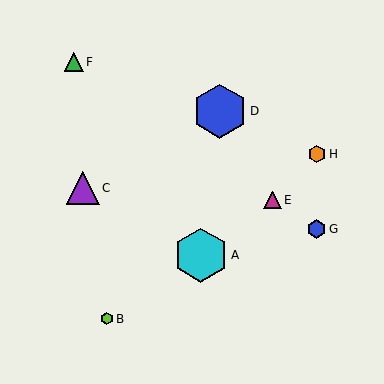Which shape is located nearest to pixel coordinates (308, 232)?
The blue hexagon (labeled G) at (317, 229) is nearest to that location.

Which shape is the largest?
The cyan hexagon (labeled A) is the largest.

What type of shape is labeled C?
Shape C is a purple triangle.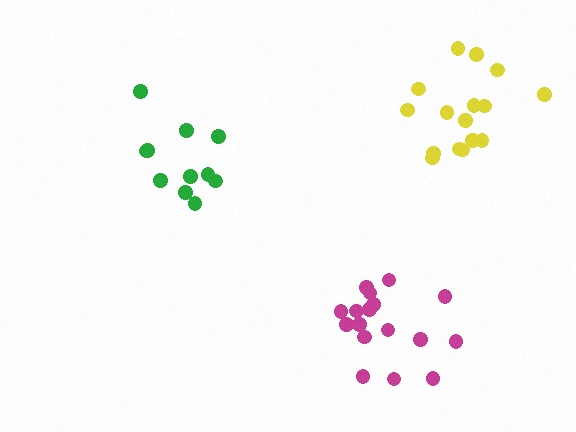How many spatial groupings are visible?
There are 3 spatial groupings.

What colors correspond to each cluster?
The clusters are colored: yellow, green, magenta.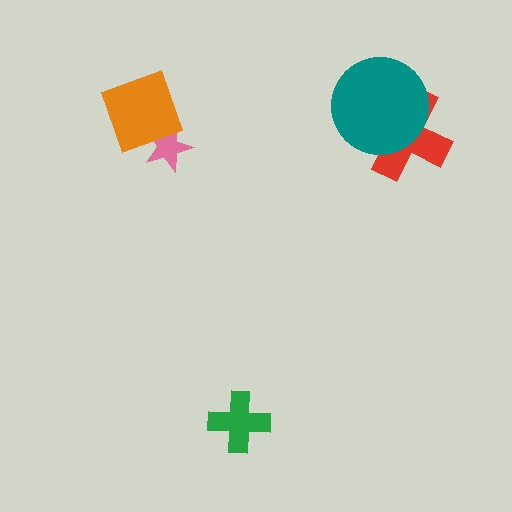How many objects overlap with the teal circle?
1 object overlaps with the teal circle.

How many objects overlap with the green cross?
0 objects overlap with the green cross.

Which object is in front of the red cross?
The teal circle is in front of the red cross.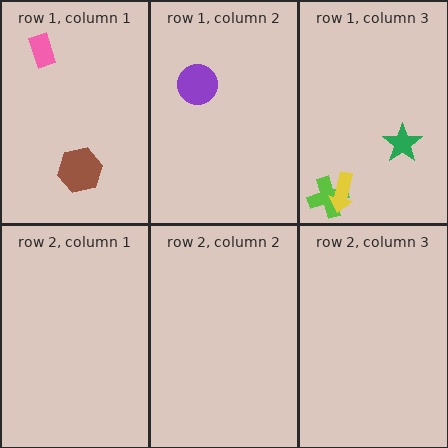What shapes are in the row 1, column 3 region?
The green star, the lime cross, the yellow arrow.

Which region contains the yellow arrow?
The row 1, column 3 region.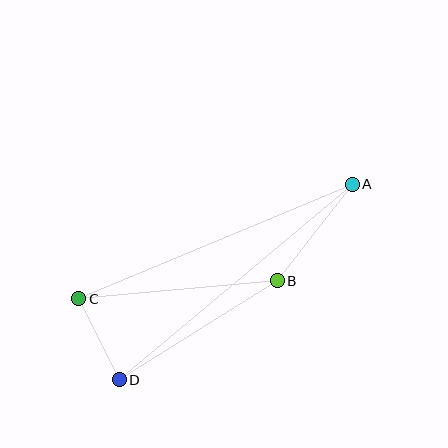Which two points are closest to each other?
Points C and D are closest to each other.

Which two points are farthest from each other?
Points A and D are farthest from each other.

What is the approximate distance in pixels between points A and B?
The distance between A and B is approximately 122 pixels.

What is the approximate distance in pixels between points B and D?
The distance between B and D is approximately 187 pixels.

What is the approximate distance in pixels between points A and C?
The distance between A and C is approximately 296 pixels.